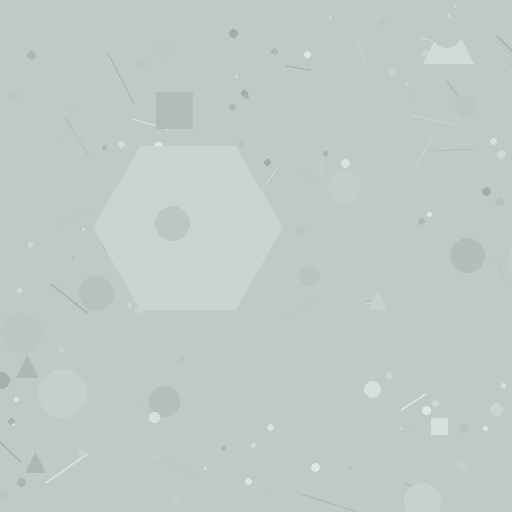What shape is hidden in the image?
A hexagon is hidden in the image.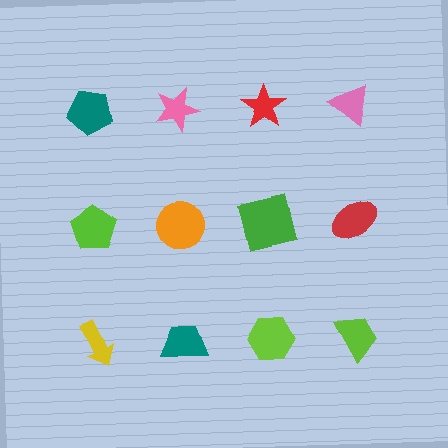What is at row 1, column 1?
A teal pentagon.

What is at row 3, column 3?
A lime hexagon.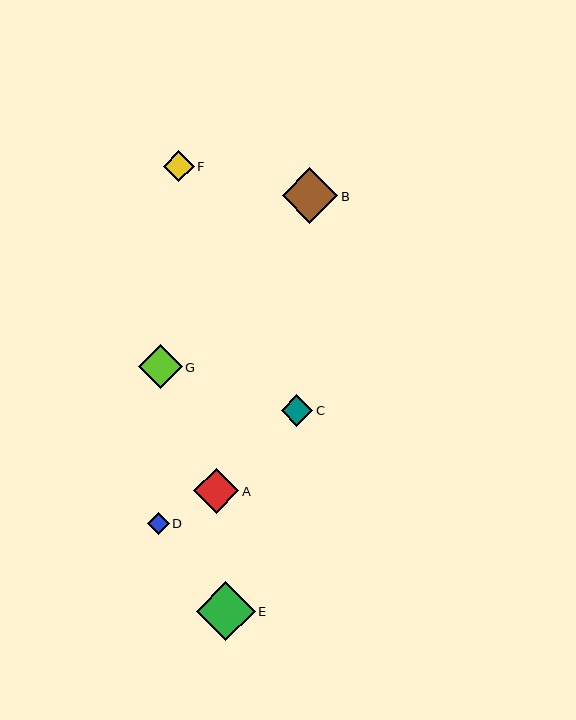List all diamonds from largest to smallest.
From largest to smallest: E, B, A, G, C, F, D.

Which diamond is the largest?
Diamond E is the largest with a size of approximately 59 pixels.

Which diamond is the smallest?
Diamond D is the smallest with a size of approximately 22 pixels.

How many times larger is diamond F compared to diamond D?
Diamond F is approximately 1.4 times the size of diamond D.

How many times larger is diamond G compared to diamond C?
Diamond G is approximately 1.4 times the size of diamond C.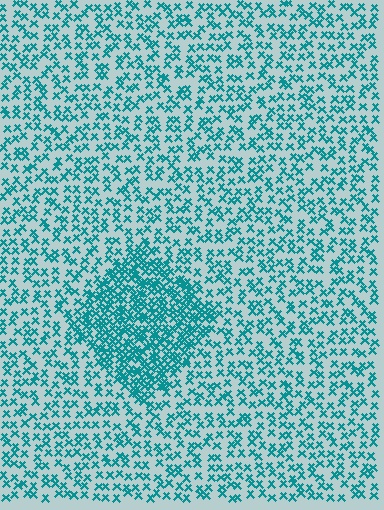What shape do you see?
I see a diamond.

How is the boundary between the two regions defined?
The boundary is defined by a change in element density (approximately 2.3x ratio). All elements are the same color, size, and shape.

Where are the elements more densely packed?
The elements are more densely packed inside the diamond boundary.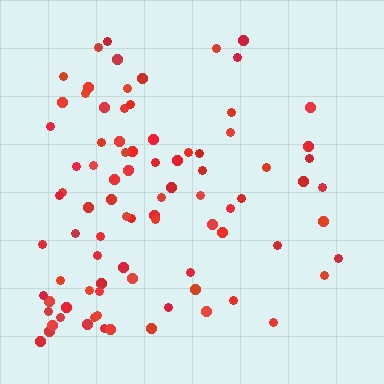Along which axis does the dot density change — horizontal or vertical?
Horizontal.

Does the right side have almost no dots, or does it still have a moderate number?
Still a moderate number, just noticeably fewer than the left.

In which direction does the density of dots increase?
From right to left, with the left side densest.